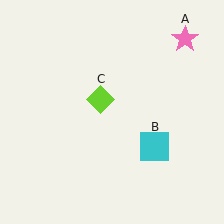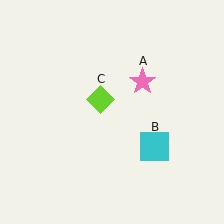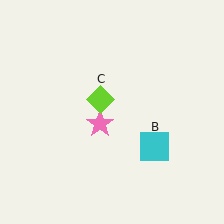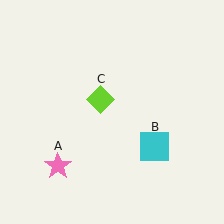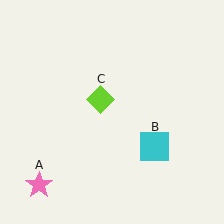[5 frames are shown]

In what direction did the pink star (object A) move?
The pink star (object A) moved down and to the left.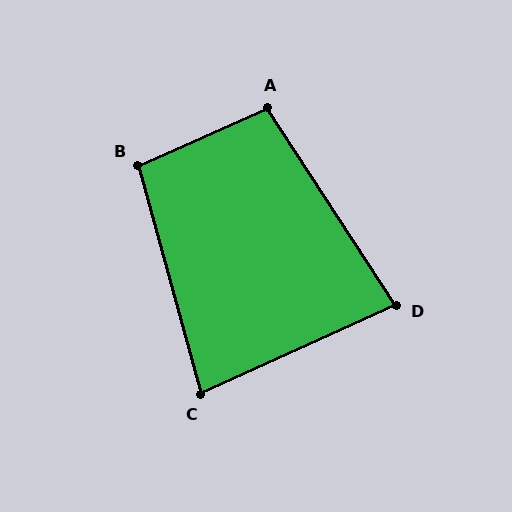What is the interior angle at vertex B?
Approximately 99 degrees (obtuse).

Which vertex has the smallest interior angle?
C, at approximately 81 degrees.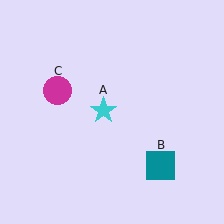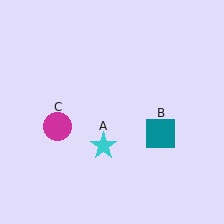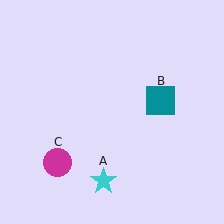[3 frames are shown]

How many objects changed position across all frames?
3 objects changed position: cyan star (object A), teal square (object B), magenta circle (object C).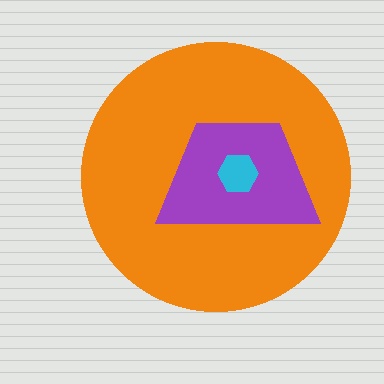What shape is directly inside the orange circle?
The purple trapezoid.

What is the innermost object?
The cyan hexagon.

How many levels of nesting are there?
3.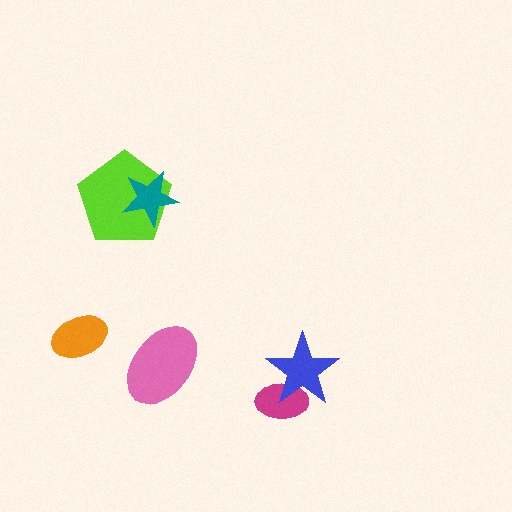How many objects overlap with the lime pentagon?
1 object overlaps with the lime pentagon.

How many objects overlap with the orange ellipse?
0 objects overlap with the orange ellipse.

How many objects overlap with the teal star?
1 object overlaps with the teal star.